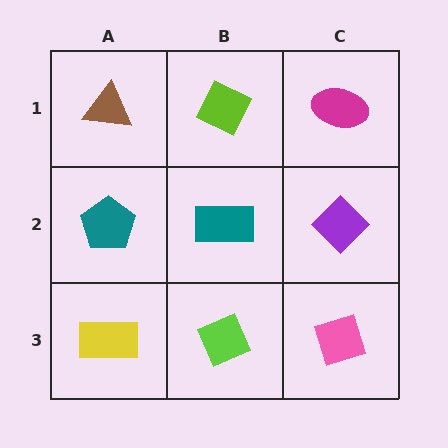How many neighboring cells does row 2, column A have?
3.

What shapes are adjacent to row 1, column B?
A teal rectangle (row 2, column B), a brown triangle (row 1, column A), a magenta ellipse (row 1, column C).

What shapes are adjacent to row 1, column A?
A teal pentagon (row 2, column A), a lime diamond (row 1, column B).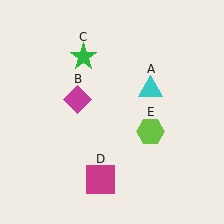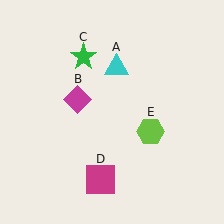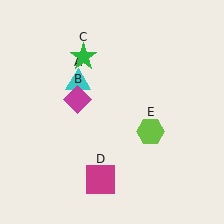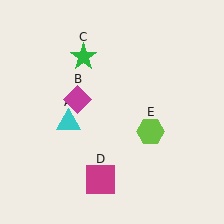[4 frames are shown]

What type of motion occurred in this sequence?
The cyan triangle (object A) rotated counterclockwise around the center of the scene.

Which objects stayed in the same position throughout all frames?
Magenta diamond (object B) and green star (object C) and magenta square (object D) and lime hexagon (object E) remained stationary.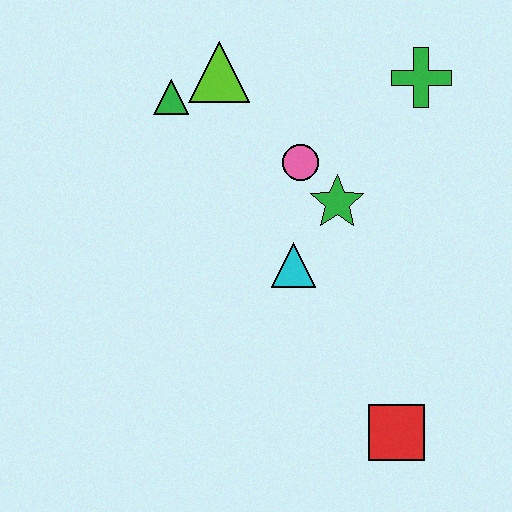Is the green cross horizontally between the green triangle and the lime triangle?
No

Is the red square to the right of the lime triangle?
Yes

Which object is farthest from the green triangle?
The red square is farthest from the green triangle.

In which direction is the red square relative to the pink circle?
The red square is below the pink circle.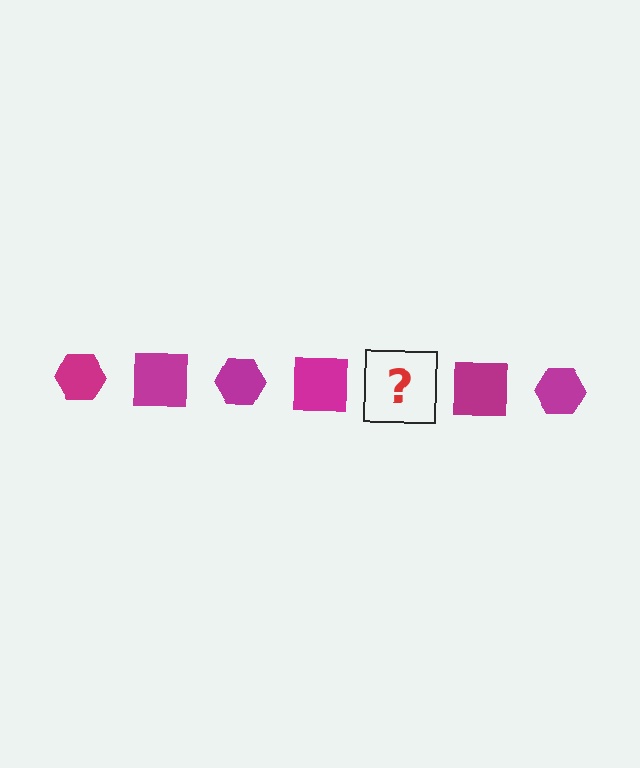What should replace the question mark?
The question mark should be replaced with a magenta hexagon.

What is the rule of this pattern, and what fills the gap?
The rule is that the pattern cycles through hexagon, square shapes in magenta. The gap should be filled with a magenta hexagon.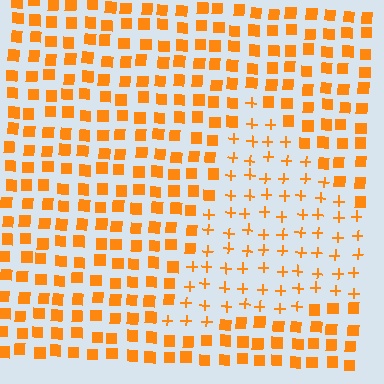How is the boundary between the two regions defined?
The boundary is defined by a change in element shape: plus signs inside vs. squares outside. All elements share the same color and spacing.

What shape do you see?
I see a triangle.